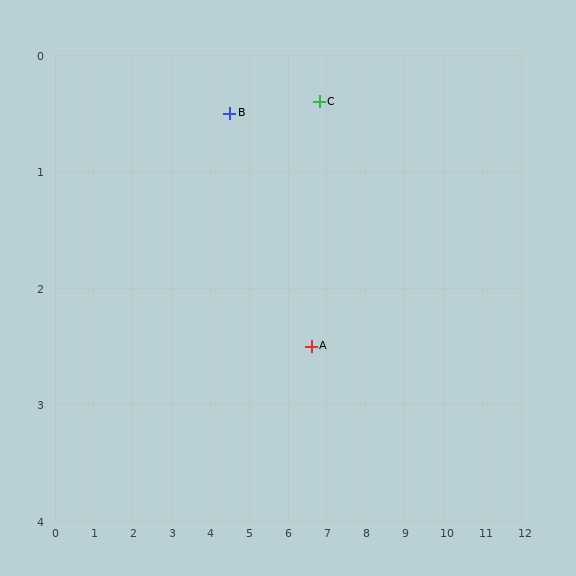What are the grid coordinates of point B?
Point B is at approximately (4.5, 0.5).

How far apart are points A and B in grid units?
Points A and B are about 2.9 grid units apart.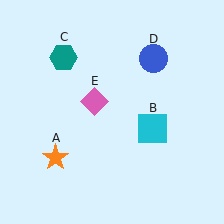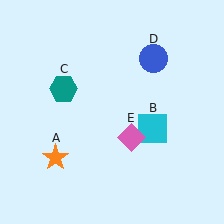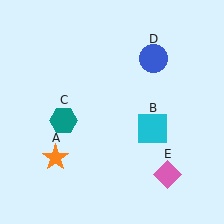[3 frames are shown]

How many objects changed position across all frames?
2 objects changed position: teal hexagon (object C), pink diamond (object E).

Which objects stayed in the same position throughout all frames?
Orange star (object A) and cyan square (object B) and blue circle (object D) remained stationary.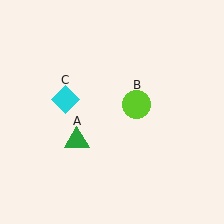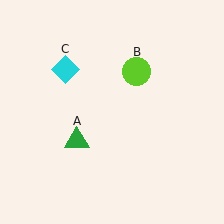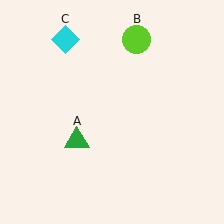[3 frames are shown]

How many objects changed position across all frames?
2 objects changed position: lime circle (object B), cyan diamond (object C).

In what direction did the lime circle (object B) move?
The lime circle (object B) moved up.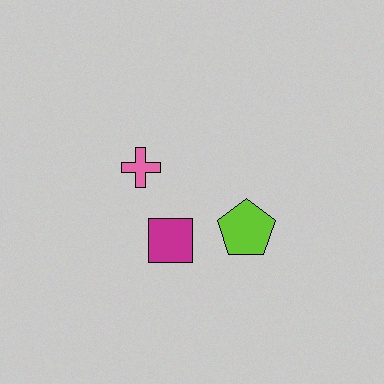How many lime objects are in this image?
There is 1 lime object.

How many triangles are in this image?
There are no triangles.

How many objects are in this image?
There are 3 objects.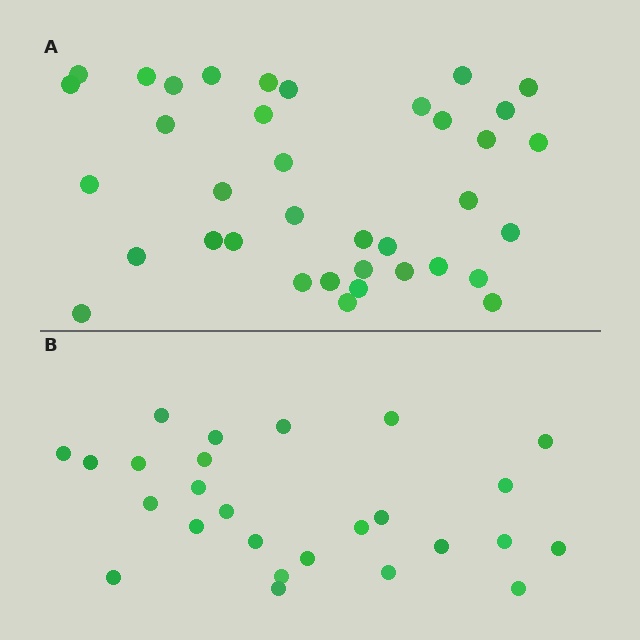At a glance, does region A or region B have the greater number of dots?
Region A (the top region) has more dots.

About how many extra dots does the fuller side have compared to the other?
Region A has roughly 12 or so more dots than region B.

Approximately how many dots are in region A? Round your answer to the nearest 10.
About 40 dots. (The exact count is 37, which rounds to 40.)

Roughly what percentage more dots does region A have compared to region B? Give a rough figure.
About 40% more.